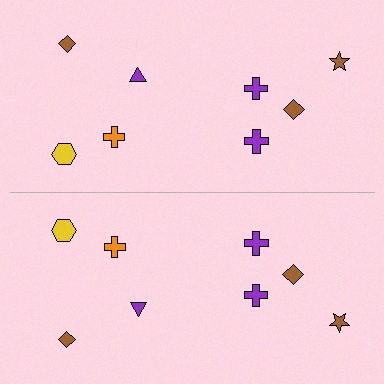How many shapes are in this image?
There are 16 shapes in this image.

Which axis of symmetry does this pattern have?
The pattern has a horizontal axis of symmetry running through the center of the image.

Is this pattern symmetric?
Yes, this pattern has bilateral (reflection) symmetry.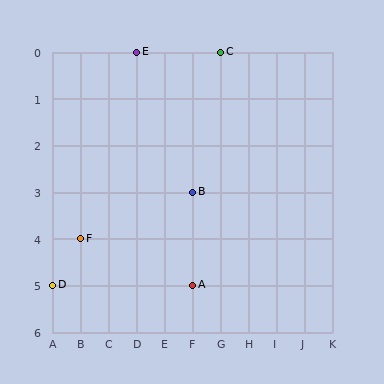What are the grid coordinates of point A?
Point A is at grid coordinates (F, 5).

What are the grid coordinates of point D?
Point D is at grid coordinates (A, 5).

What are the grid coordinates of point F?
Point F is at grid coordinates (B, 4).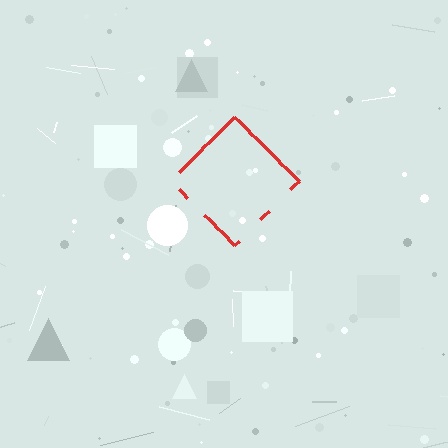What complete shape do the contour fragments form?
The contour fragments form a diamond.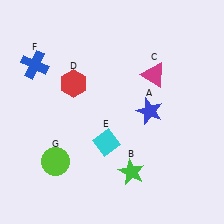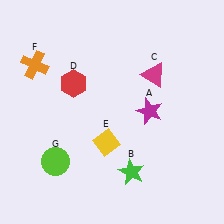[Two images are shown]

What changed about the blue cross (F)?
In Image 1, F is blue. In Image 2, it changed to orange.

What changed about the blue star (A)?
In Image 1, A is blue. In Image 2, it changed to magenta.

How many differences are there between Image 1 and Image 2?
There are 3 differences between the two images.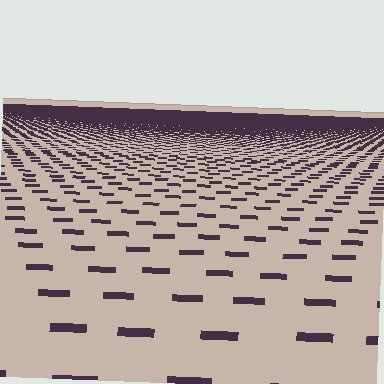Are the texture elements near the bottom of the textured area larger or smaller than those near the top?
Larger. Near the bottom, elements are closer to the viewer and appear at a bigger on-screen size.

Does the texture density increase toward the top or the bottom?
Density increases toward the top.